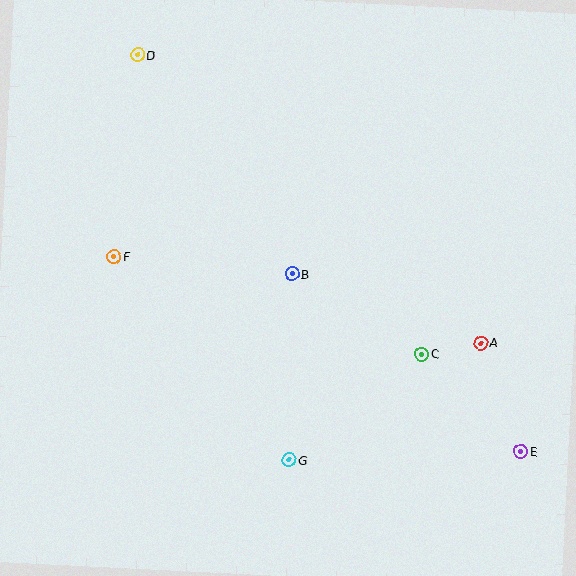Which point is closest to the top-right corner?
Point A is closest to the top-right corner.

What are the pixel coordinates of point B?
Point B is at (292, 274).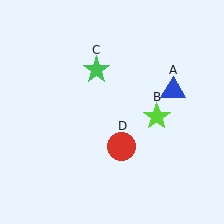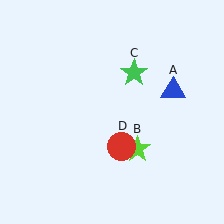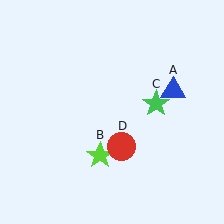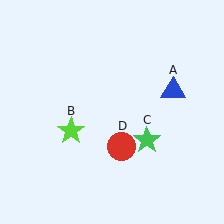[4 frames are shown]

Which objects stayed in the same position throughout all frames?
Blue triangle (object A) and red circle (object D) remained stationary.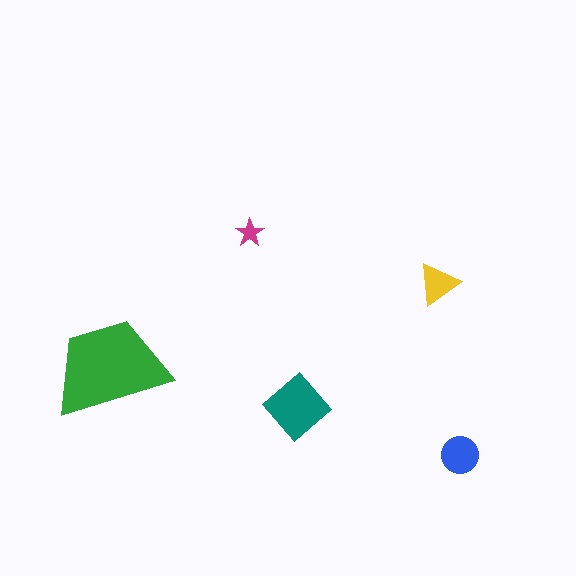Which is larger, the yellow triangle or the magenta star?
The yellow triangle.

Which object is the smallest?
The magenta star.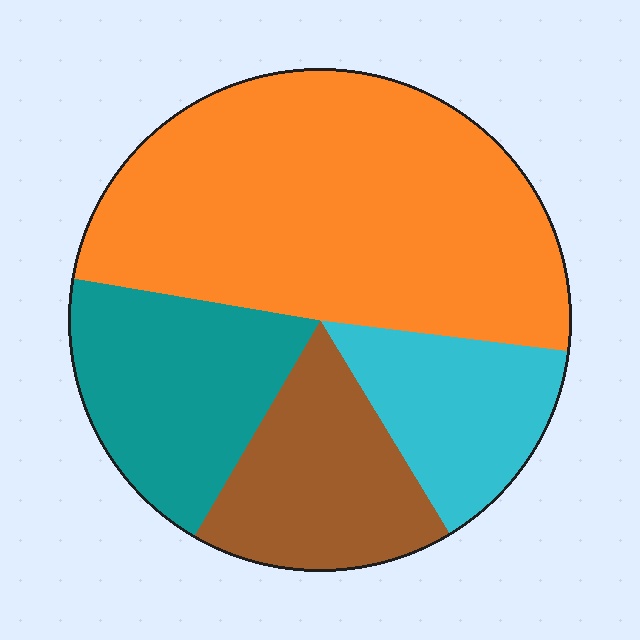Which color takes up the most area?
Orange, at roughly 50%.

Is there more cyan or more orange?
Orange.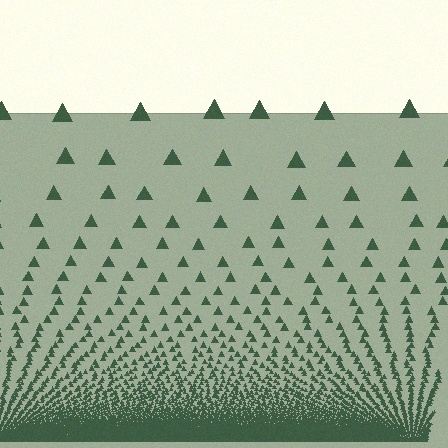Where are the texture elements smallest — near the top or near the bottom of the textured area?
Near the bottom.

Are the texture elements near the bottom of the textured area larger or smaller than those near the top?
Smaller. The gradient is inverted — elements near the bottom are smaller and denser.